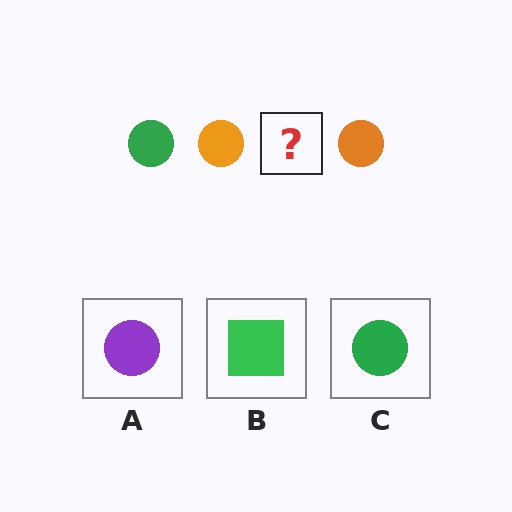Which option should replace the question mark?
Option C.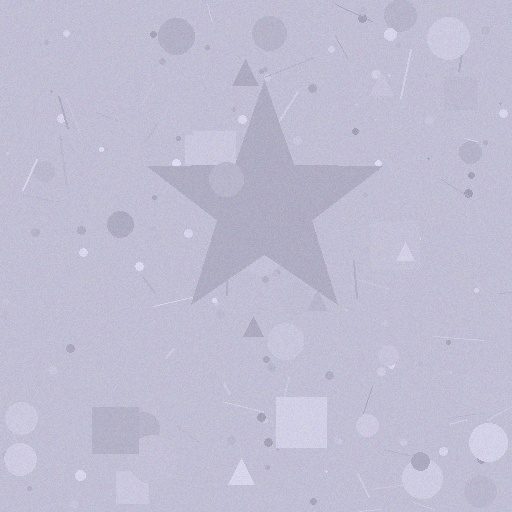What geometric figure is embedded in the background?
A star is embedded in the background.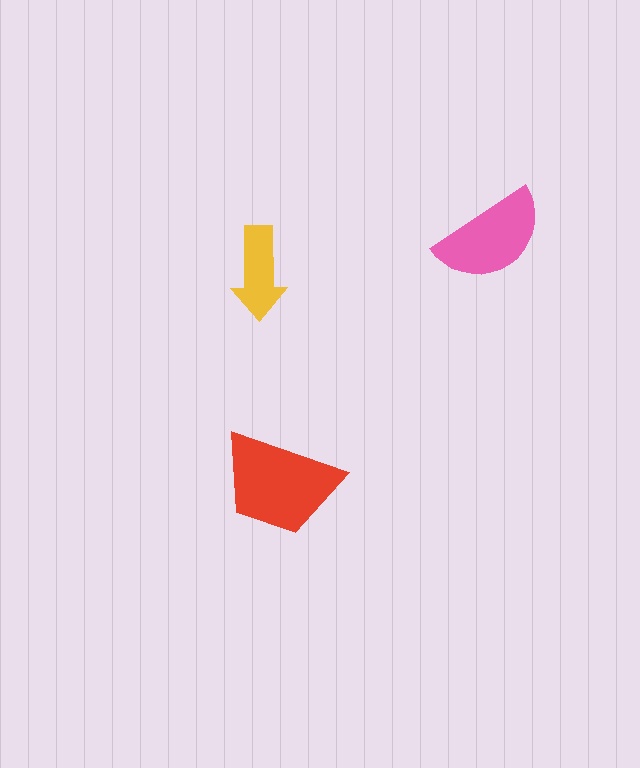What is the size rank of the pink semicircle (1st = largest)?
2nd.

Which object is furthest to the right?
The pink semicircle is rightmost.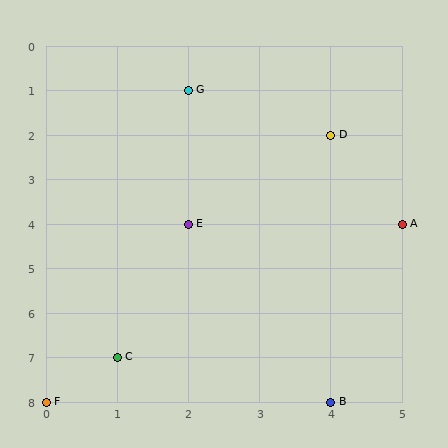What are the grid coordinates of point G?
Point G is at grid coordinates (2, 1).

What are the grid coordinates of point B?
Point B is at grid coordinates (4, 8).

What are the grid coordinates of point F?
Point F is at grid coordinates (0, 8).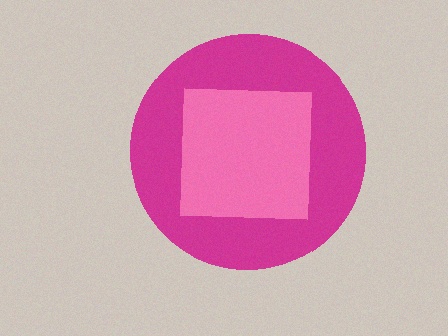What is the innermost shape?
The pink square.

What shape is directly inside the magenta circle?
The pink square.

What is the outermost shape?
The magenta circle.